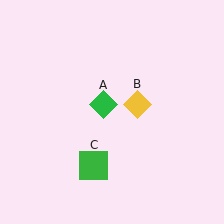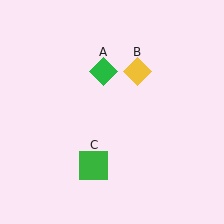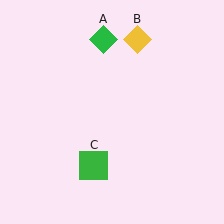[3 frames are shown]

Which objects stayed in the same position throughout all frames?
Green square (object C) remained stationary.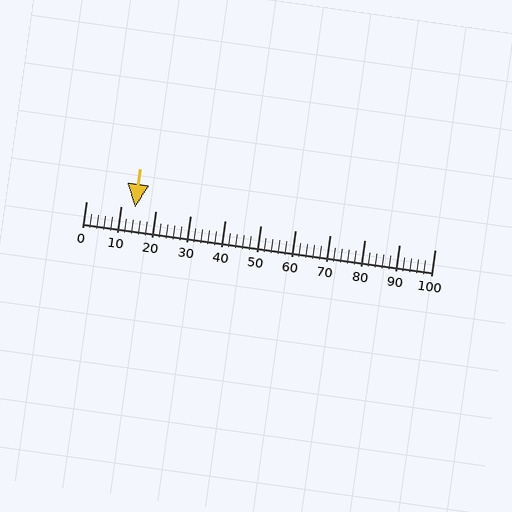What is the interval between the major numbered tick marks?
The major tick marks are spaced 10 units apart.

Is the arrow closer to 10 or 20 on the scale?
The arrow is closer to 10.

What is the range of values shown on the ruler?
The ruler shows values from 0 to 100.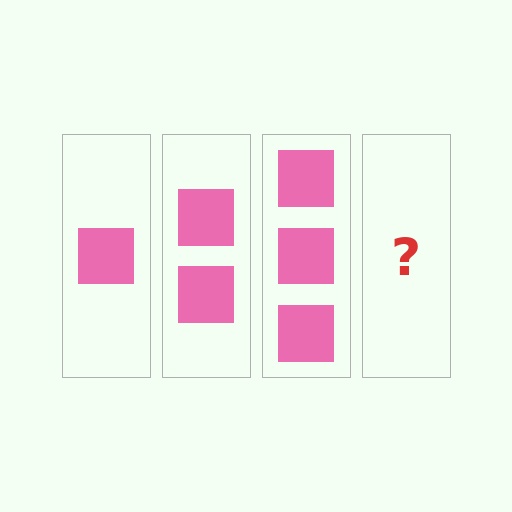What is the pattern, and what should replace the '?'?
The pattern is that each step adds one more square. The '?' should be 4 squares.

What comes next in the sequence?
The next element should be 4 squares.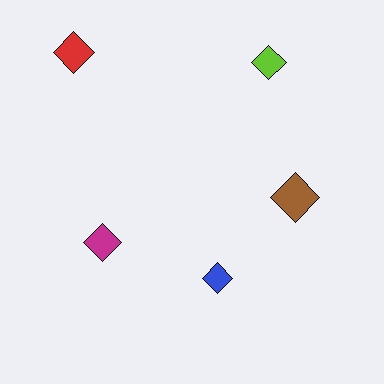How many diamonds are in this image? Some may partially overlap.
There are 5 diamonds.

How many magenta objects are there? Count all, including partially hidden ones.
There is 1 magenta object.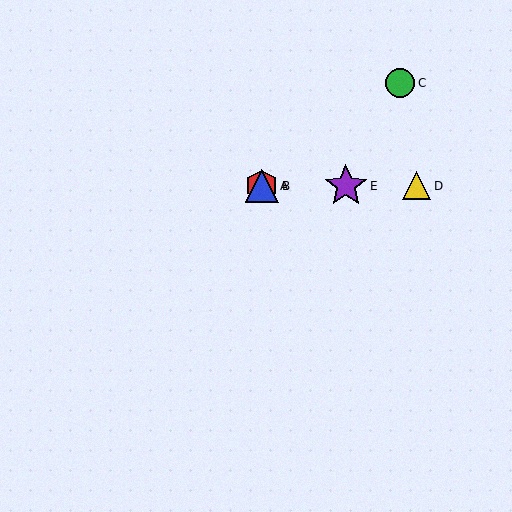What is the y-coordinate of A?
Object A is at y≈186.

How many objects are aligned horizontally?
4 objects (A, B, D, E) are aligned horizontally.